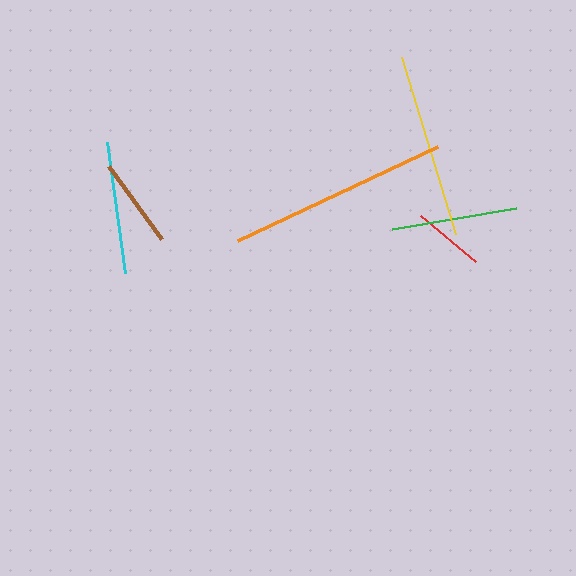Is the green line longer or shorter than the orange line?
The orange line is longer than the green line.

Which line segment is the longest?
The orange line is the longest at approximately 221 pixels.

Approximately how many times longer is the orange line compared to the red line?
The orange line is approximately 3.0 times the length of the red line.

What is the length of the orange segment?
The orange segment is approximately 221 pixels long.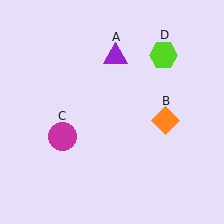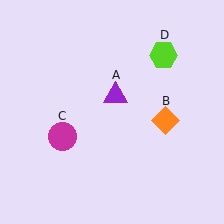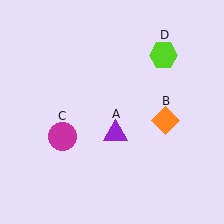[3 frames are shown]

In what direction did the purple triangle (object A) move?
The purple triangle (object A) moved down.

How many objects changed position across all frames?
1 object changed position: purple triangle (object A).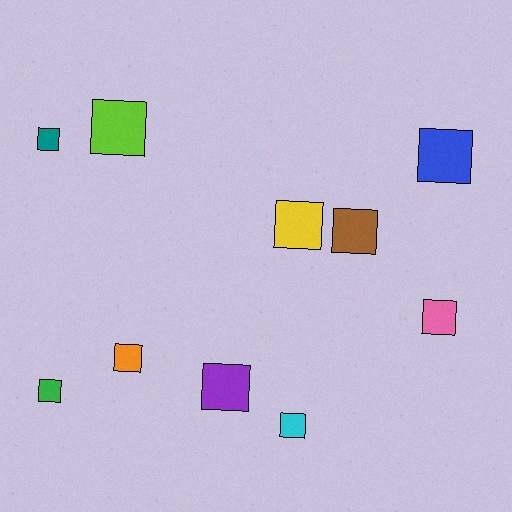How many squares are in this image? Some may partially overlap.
There are 10 squares.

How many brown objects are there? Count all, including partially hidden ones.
There is 1 brown object.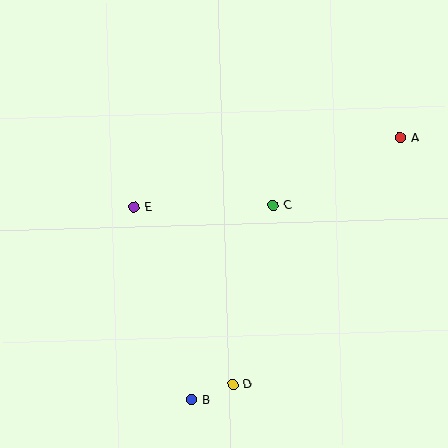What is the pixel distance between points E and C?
The distance between E and C is 139 pixels.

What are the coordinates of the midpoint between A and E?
The midpoint between A and E is at (267, 173).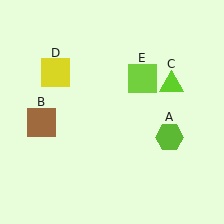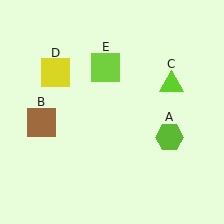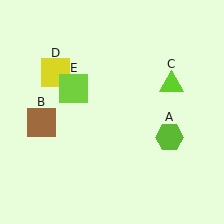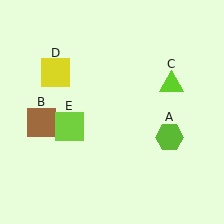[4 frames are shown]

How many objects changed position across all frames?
1 object changed position: lime square (object E).